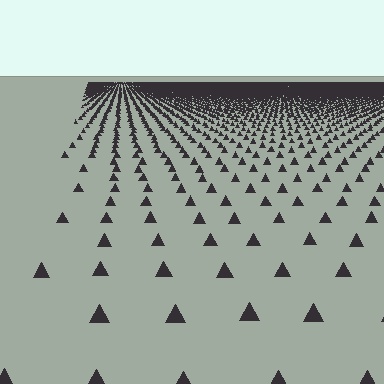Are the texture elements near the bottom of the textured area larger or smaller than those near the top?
Larger. Near the bottom, elements are closer to the viewer and appear at a bigger on-screen size.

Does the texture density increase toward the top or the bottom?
Density increases toward the top.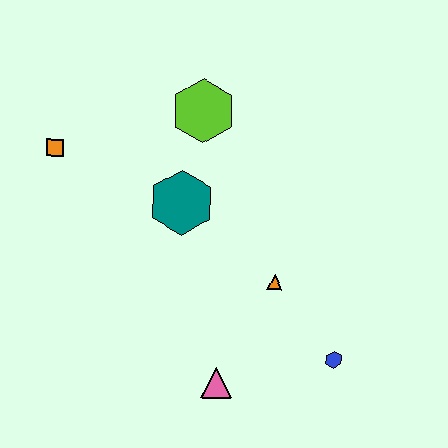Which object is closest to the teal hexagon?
The lime hexagon is closest to the teal hexagon.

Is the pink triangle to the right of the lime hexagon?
Yes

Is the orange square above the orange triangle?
Yes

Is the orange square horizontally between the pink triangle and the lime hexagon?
No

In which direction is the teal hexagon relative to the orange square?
The teal hexagon is to the right of the orange square.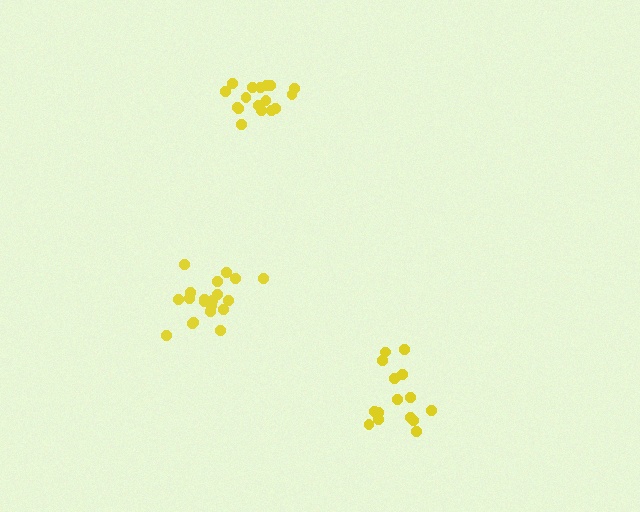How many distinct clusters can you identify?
There are 3 distinct clusters.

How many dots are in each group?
Group 1: 17 dots, Group 2: 20 dots, Group 3: 15 dots (52 total).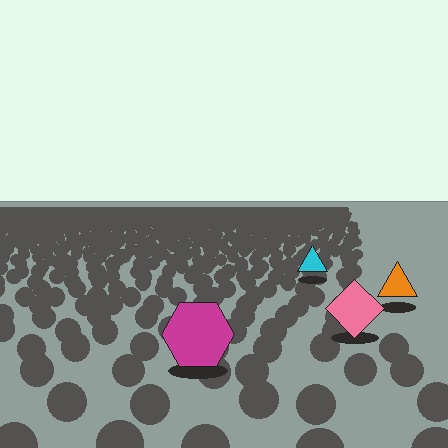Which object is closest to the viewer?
The magenta hexagon is closest. The texture marks near it are larger and more spread out.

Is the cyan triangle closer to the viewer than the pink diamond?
No. The pink diamond is closer — you can tell from the texture gradient: the ground texture is coarser near it.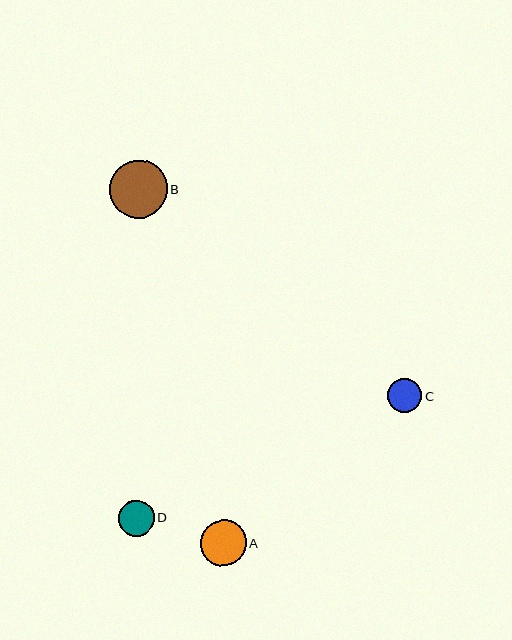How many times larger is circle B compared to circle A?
Circle B is approximately 1.3 times the size of circle A.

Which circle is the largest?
Circle B is the largest with a size of approximately 58 pixels.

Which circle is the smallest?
Circle C is the smallest with a size of approximately 34 pixels.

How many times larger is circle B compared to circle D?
Circle B is approximately 1.6 times the size of circle D.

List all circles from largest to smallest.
From largest to smallest: B, A, D, C.